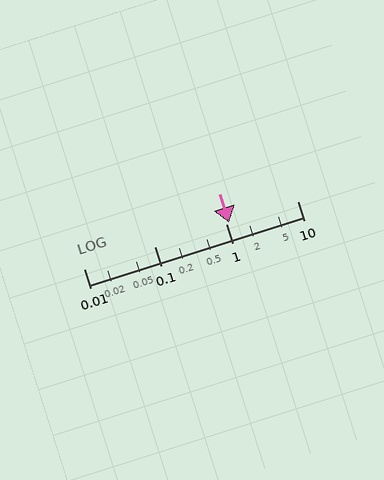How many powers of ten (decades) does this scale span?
The scale spans 3 decades, from 0.01 to 10.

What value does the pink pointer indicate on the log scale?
The pointer indicates approximately 1.1.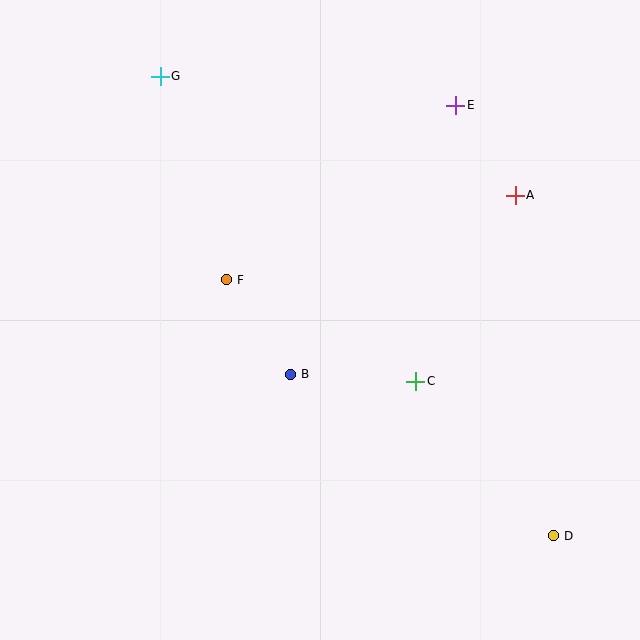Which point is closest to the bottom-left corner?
Point B is closest to the bottom-left corner.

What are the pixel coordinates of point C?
Point C is at (416, 381).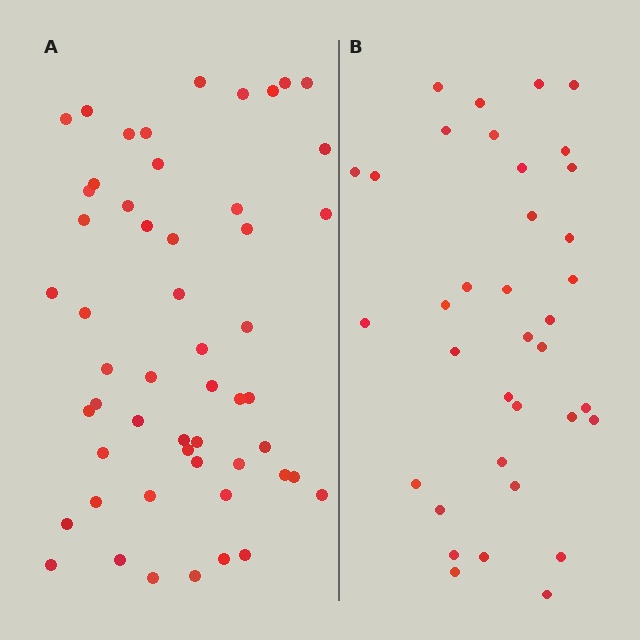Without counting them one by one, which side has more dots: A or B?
Region A (the left region) has more dots.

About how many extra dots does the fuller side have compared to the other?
Region A has approximately 15 more dots than region B.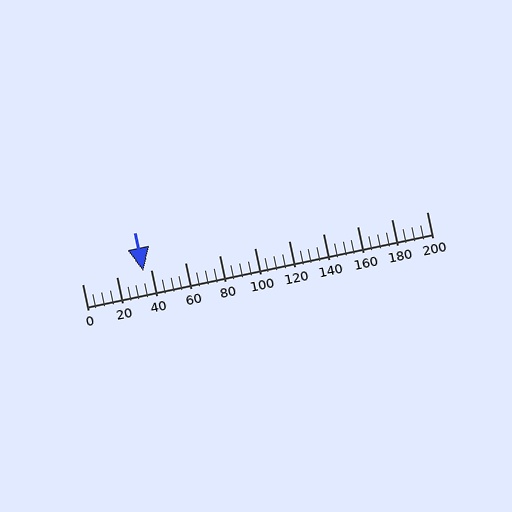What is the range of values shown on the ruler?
The ruler shows values from 0 to 200.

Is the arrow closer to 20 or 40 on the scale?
The arrow is closer to 40.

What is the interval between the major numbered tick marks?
The major tick marks are spaced 20 units apart.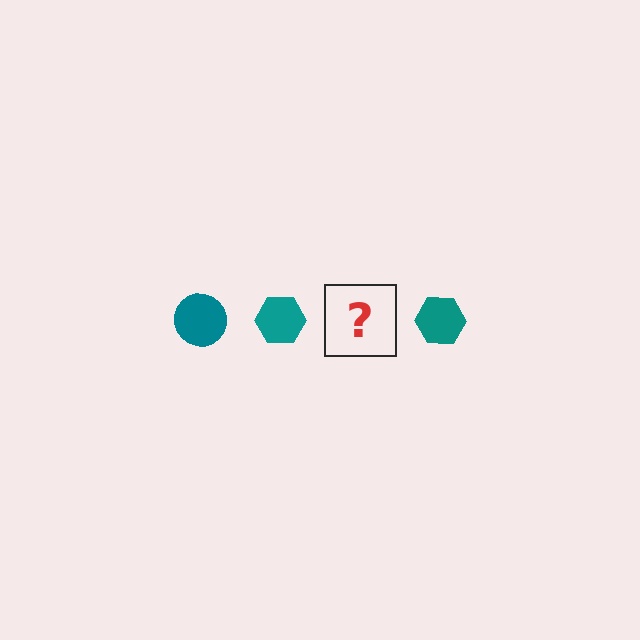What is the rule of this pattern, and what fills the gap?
The rule is that the pattern cycles through circle, hexagon shapes in teal. The gap should be filled with a teal circle.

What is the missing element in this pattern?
The missing element is a teal circle.